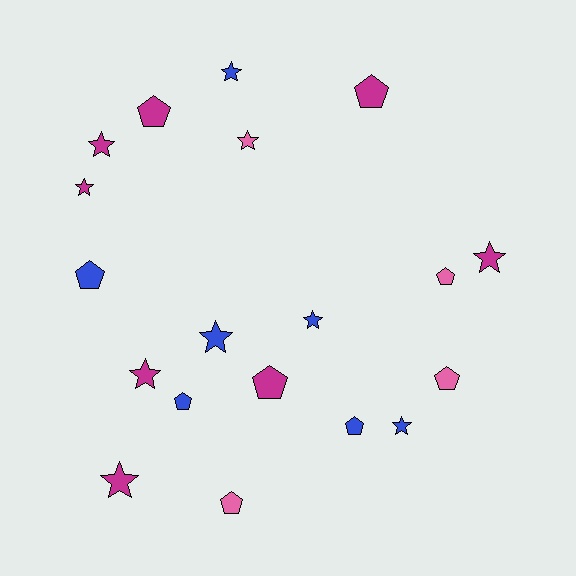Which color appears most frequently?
Magenta, with 8 objects.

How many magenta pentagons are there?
There are 3 magenta pentagons.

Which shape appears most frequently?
Star, with 10 objects.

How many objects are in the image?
There are 19 objects.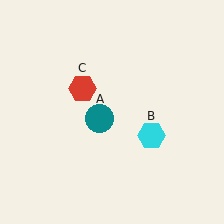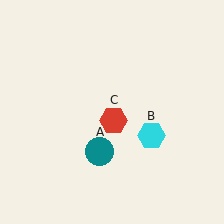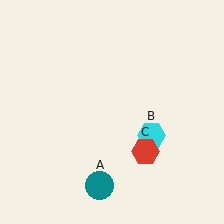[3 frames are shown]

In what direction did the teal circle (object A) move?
The teal circle (object A) moved down.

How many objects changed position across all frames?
2 objects changed position: teal circle (object A), red hexagon (object C).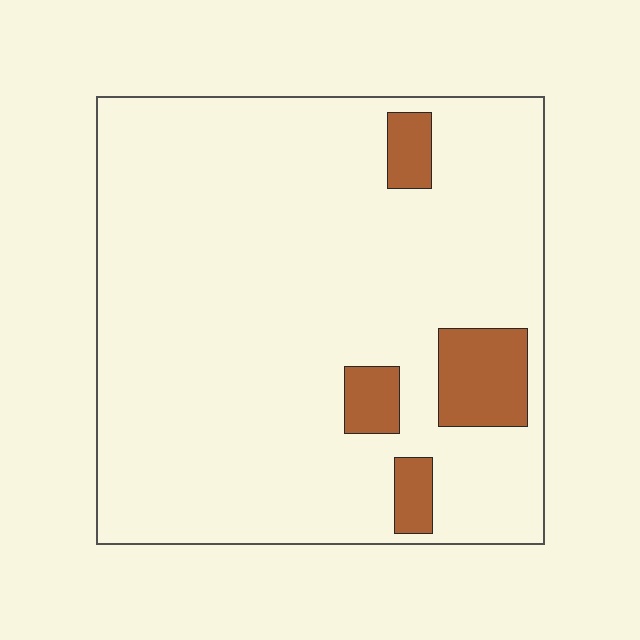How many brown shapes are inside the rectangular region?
4.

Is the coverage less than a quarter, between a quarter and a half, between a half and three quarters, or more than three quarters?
Less than a quarter.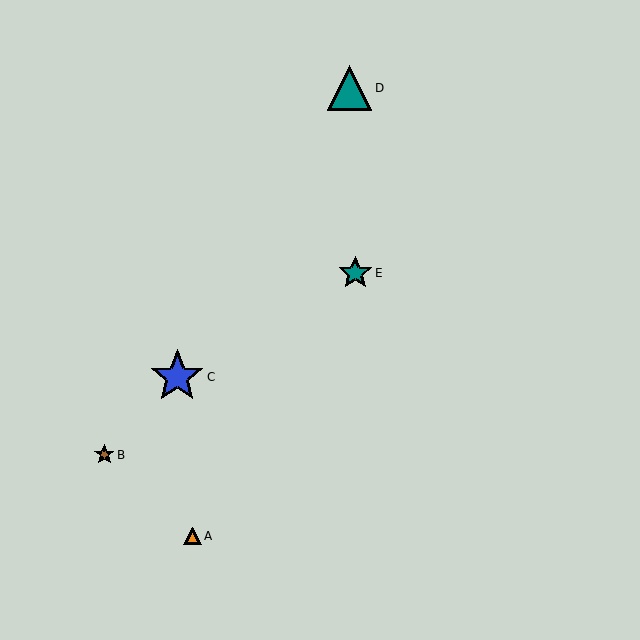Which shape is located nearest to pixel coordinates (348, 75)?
The teal triangle (labeled D) at (349, 88) is nearest to that location.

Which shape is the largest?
The blue star (labeled C) is the largest.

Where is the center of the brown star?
The center of the brown star is at (104, 455).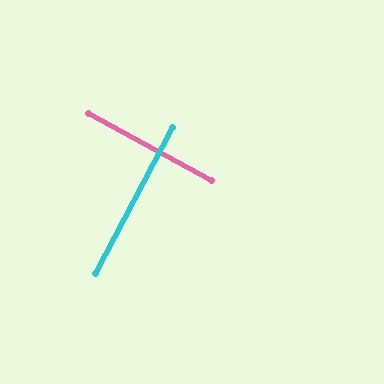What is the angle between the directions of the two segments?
Approximately 89 degrees.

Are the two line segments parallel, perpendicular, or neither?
Perpendicular — they meet at approximately 89°.